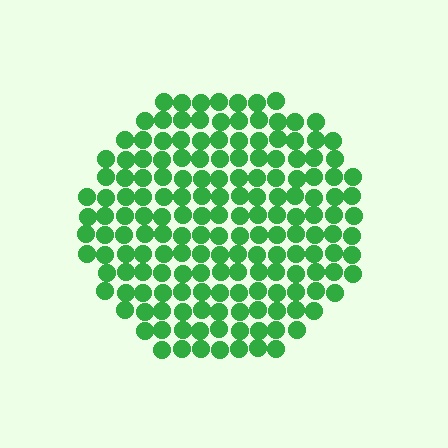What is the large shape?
The large shape is a circle.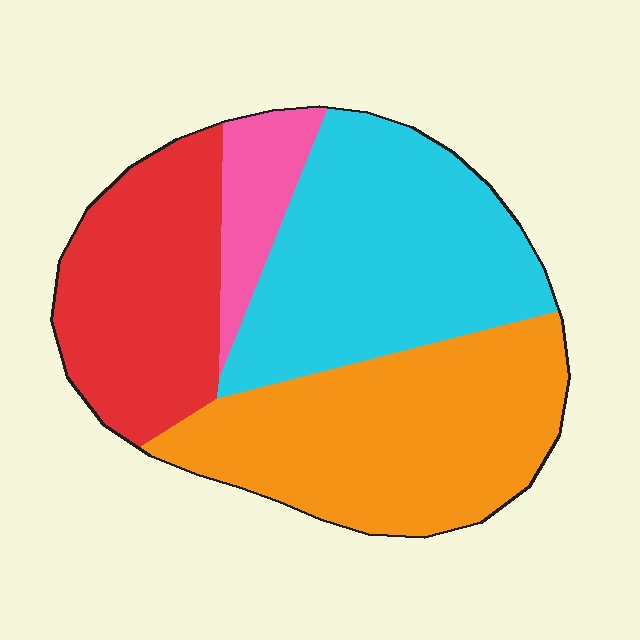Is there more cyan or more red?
Cyan.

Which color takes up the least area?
Pink, at roughly 10%.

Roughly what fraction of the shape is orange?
Orange covers about 35% of the shape.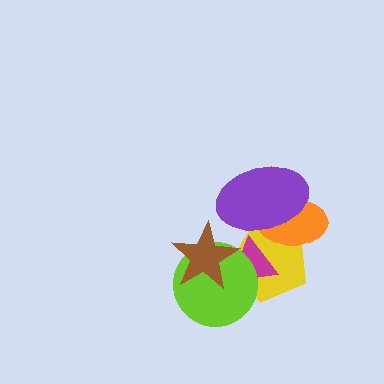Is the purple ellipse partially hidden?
No, no other shape covers it.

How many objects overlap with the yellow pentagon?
5 objects overlap with the yellow pentagon.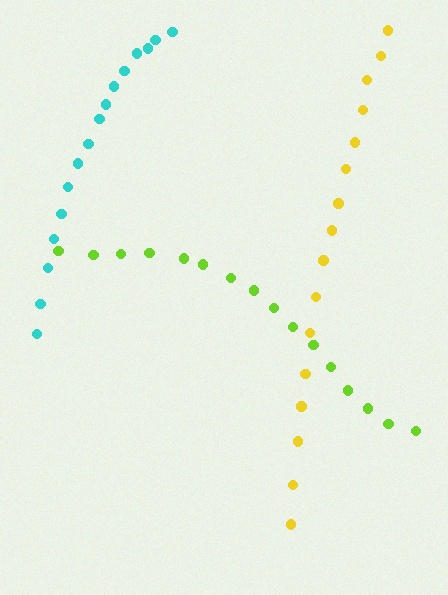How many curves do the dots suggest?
There are 3 distinct paths.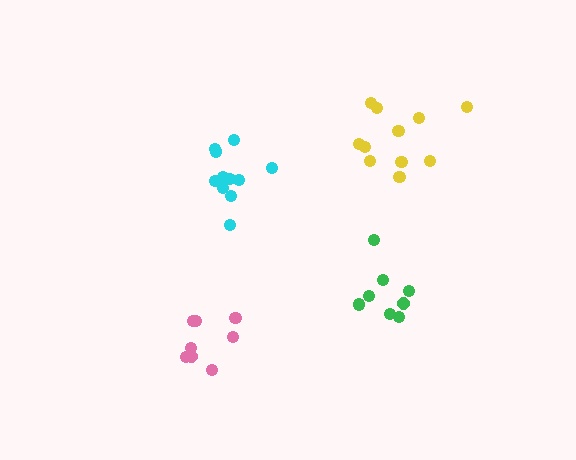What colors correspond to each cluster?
The clusters are colored: cyan, yellow, pink, green.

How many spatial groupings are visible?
There are 4 spatial groupings.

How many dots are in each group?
Group 1: 11 dots, Group 2: 11 dots, Group 3: 8 dots, Group 4: 8 dots (38 total).